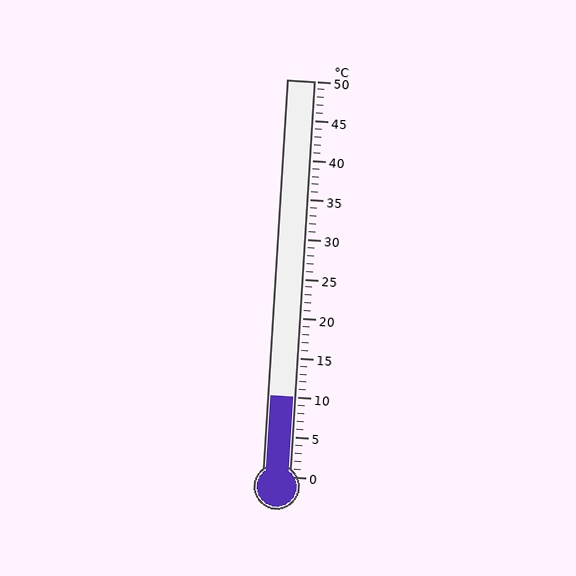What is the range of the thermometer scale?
The thermometer scale ranges from 0°C to 50°C.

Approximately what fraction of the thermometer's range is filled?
The thermometer is filled to approximately 20% of its range.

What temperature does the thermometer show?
The thermometer shows approximately 10°C.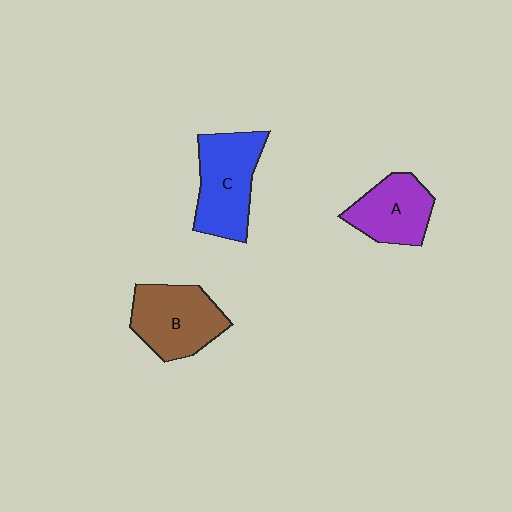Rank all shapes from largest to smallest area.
From largest to smallest: C (blue), B (brown), A (purple).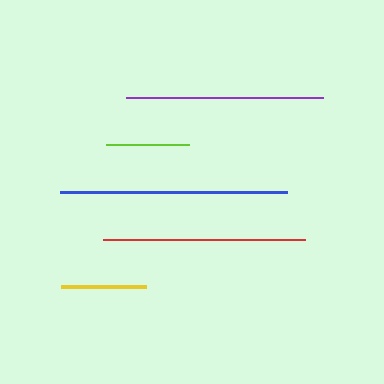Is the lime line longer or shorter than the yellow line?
The yellow line is longer than the lime line.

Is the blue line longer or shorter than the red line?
The blue line is longer than the red line.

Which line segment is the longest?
The blue line is the longest at approximately 227 pixels.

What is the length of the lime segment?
The lime segment is approximately 83 pixels long.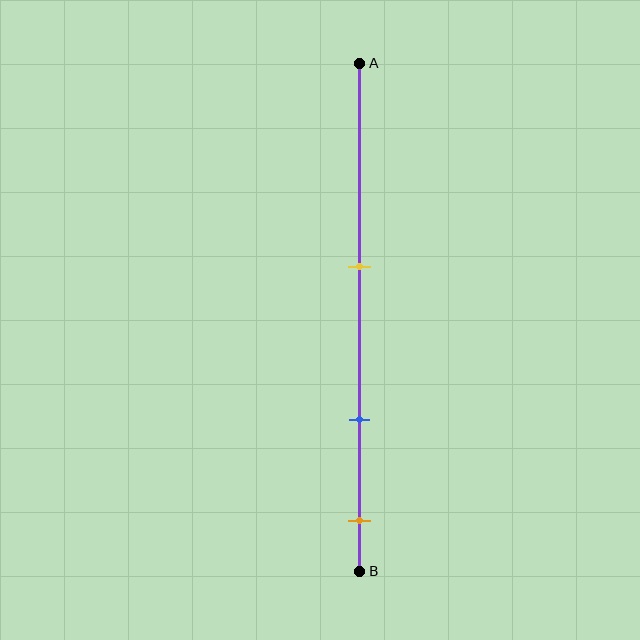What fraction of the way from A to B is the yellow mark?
The yellow mark is approximately 40% (0.4) of the way from A to B.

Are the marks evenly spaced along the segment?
Yes, the marks are approximately evenly spaced.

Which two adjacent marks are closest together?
The blue and orange marks are the closest adjacent pair.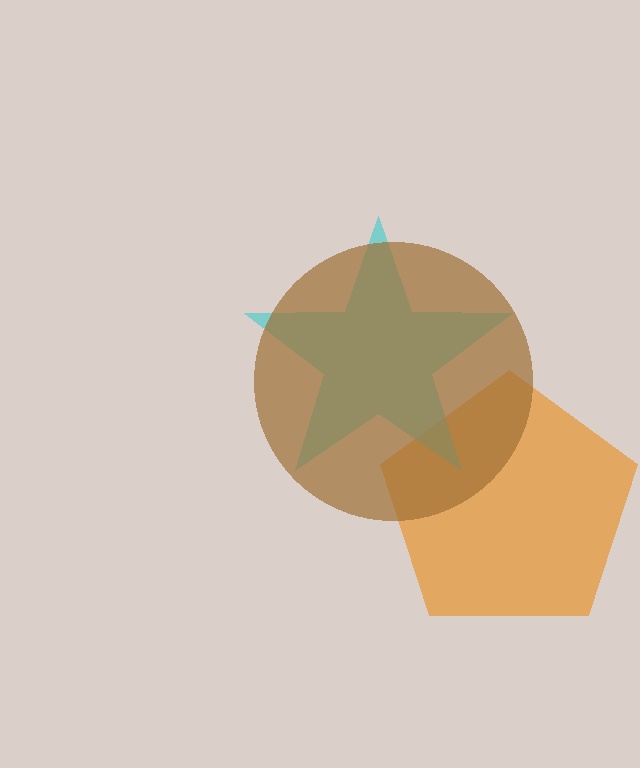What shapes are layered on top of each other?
The layered shapes are: an orange pentagon, a cyan star, a brown circle.